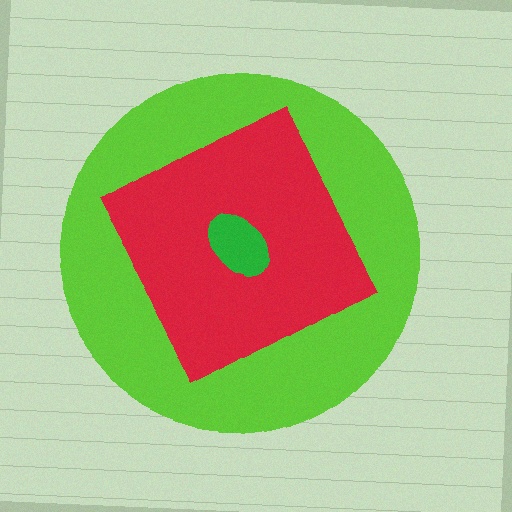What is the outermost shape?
The lime circle.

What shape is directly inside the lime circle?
The red diamond.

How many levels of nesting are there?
3.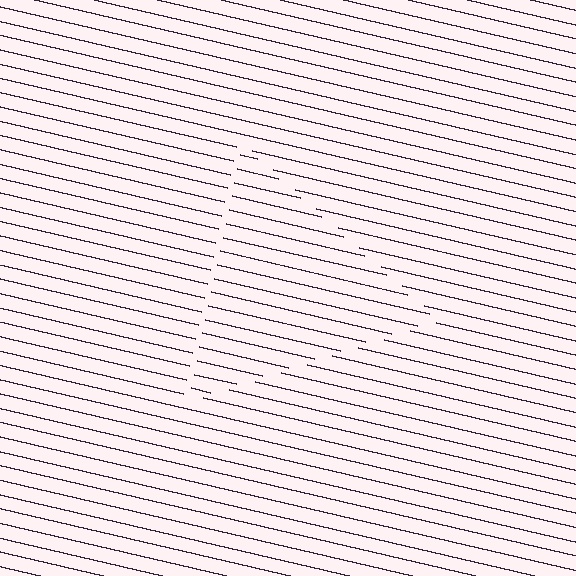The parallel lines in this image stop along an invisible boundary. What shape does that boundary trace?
An illusory triangle. The interior of the shape contains the same grating, shifted by half a period — the contour is defined by the phase discontinuity where line-ends from the inner and outer gratings abut.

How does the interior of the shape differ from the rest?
The interior of the shape contains the same grating, shifted by half a period — the contour is defined by the phase discontinuity where line-ends from the inner and outer gratings abut.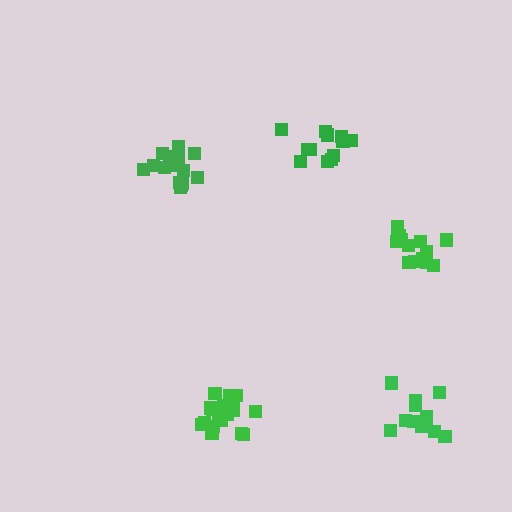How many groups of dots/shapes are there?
There are 5 groups.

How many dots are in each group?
Group 1: 16 dots, Group 2: 16 dots, Group 3: 12 dots, Group 4: 18 dots, Group 5: 13 dots (75 total).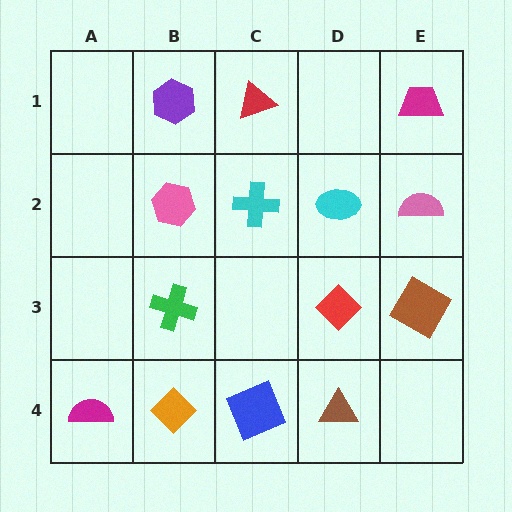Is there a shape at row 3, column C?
No, that cell is empty.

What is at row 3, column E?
A brown square.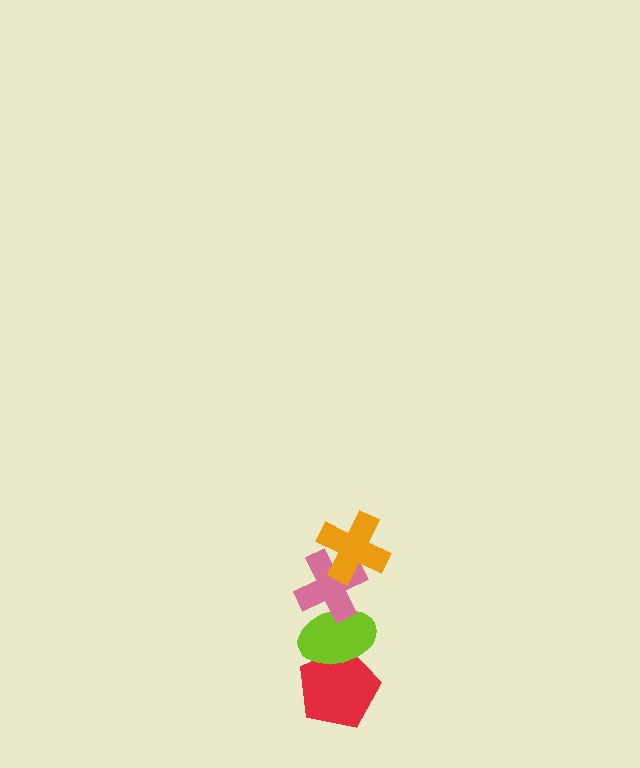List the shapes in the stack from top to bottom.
From top to bottom: the orange cross, the pink cross, the lime ellipse, the red pentagon.